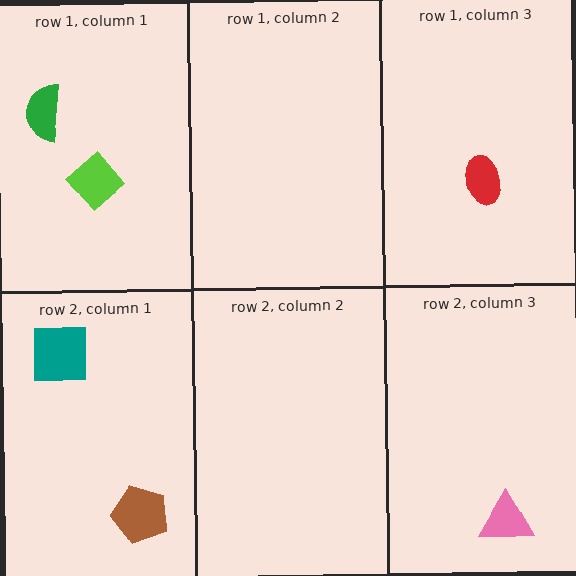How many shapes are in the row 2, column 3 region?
1.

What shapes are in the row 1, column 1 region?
The green semicircle, the lime diamond.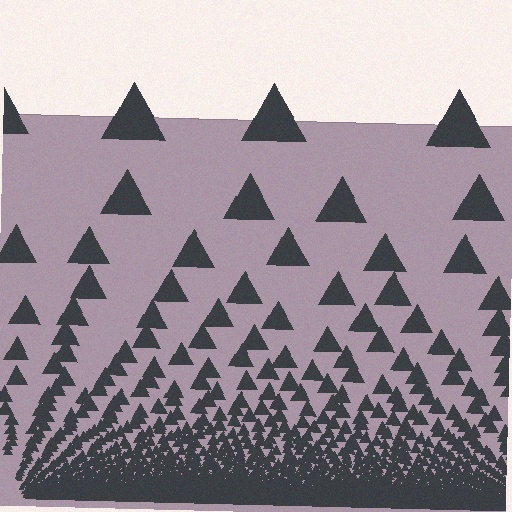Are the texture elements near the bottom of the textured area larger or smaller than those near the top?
Smaller. The gradient is inverted — elements near the bottom are smaller and denser.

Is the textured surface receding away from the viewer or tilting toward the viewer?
The surface appears to tilt toward the viewer. Texture elements get larger and sparser toward the top.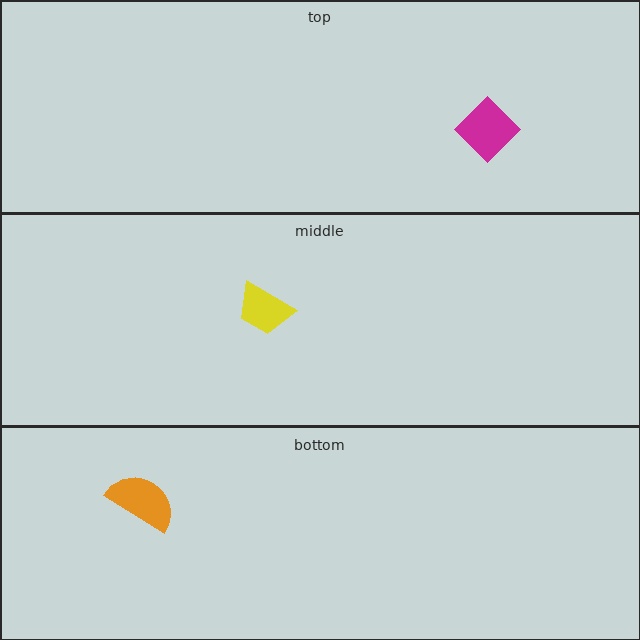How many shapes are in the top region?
1.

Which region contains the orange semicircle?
The bottom region.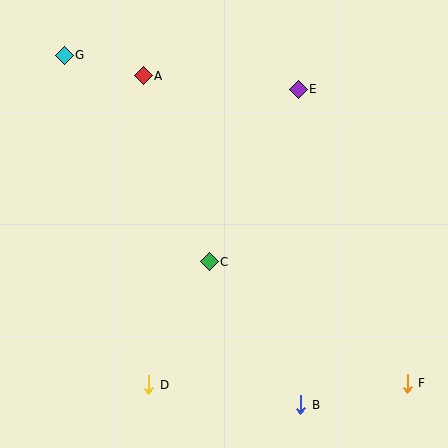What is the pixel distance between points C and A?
The distance between C and A is 198 pixels.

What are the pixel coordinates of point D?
Point D is at (149, 385).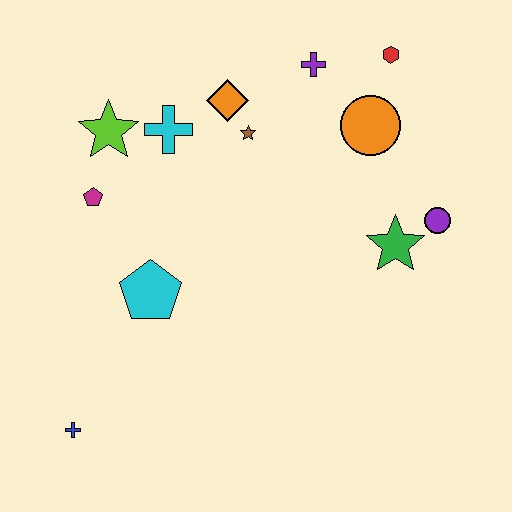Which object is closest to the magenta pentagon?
The lime star is closest to the magenta pentagon.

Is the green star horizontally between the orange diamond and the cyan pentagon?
No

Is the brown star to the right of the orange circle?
No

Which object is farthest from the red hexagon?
The blue cross is farthest from the red hexagon.